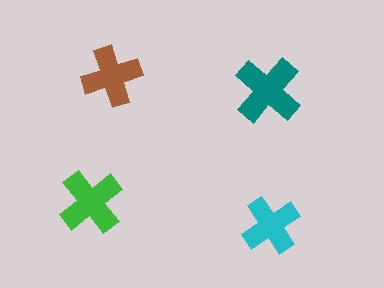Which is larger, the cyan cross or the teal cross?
The teal one.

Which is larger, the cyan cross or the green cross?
The green one.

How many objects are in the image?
There are 4 objects in the image.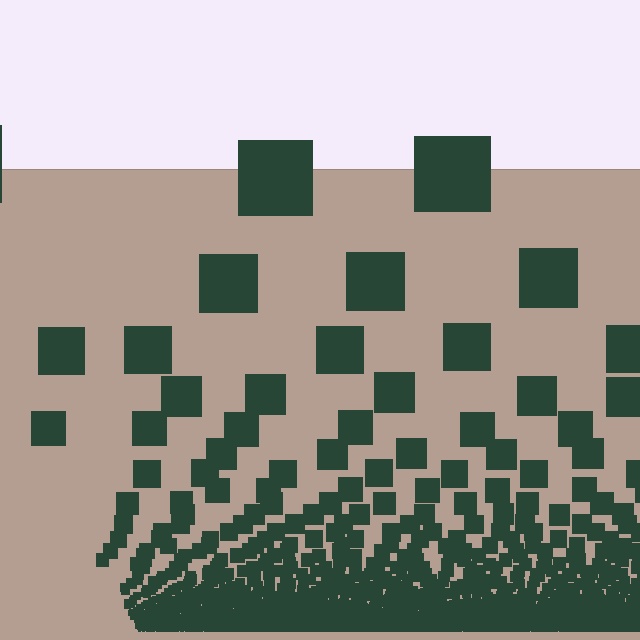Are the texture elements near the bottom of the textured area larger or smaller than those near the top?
Smaller. The gradient is inverted — elements near the bottom are smaller and denser.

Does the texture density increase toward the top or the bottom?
Density increases toward the bottom.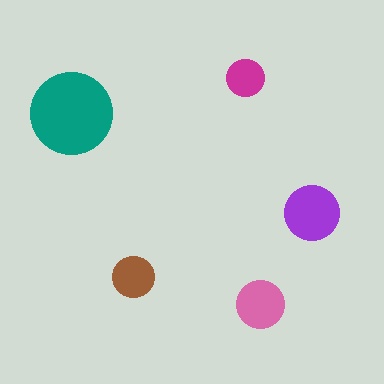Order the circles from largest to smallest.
the teal one, the purple one, the pink one, the brown one, the magenta one.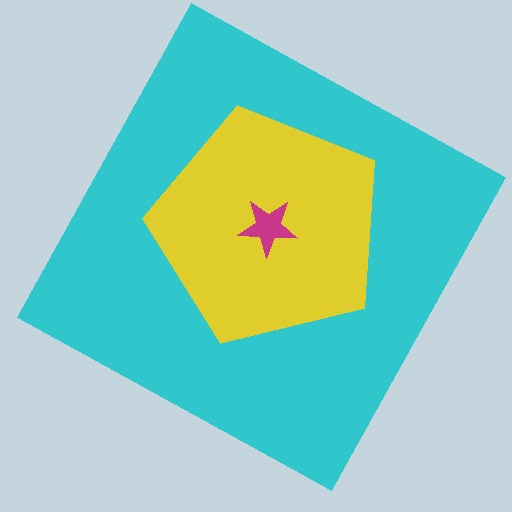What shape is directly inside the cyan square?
The yellow pentagon.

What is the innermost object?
The magenta star.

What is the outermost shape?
The cyan square.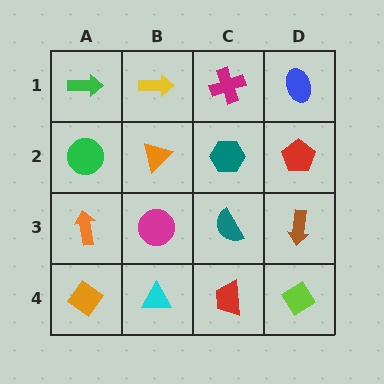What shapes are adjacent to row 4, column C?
A teal semicircle (row 3, column C), a cyan triangle (row 4, column B), a lime diamond (row 4, column D).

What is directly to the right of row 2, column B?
A teal hexagon.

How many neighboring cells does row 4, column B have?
3.